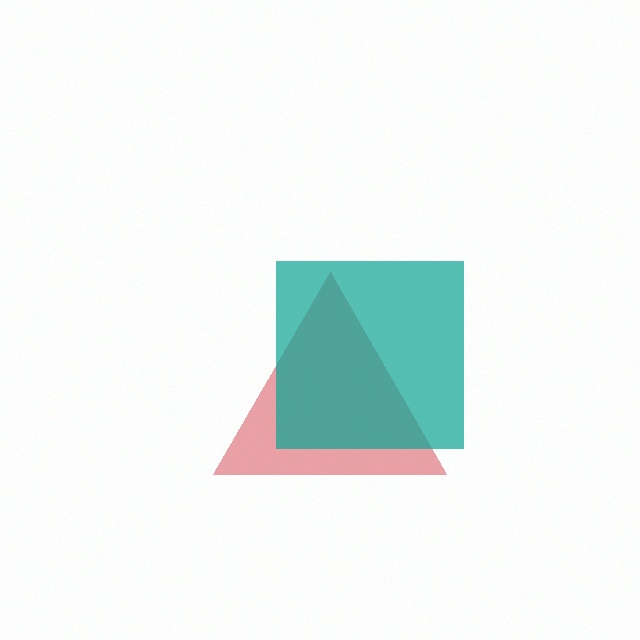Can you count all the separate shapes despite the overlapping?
Yes, there are 2 separate shapes.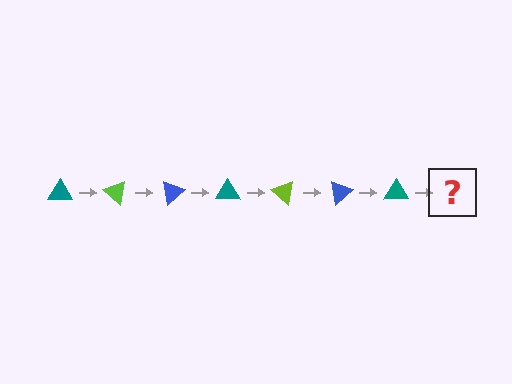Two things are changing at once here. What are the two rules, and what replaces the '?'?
The two rules are that it rotates 40 degrees each step and the color cycles through teal, lime, and blue. The '?' should be a lime triangle, rotated 280 degrees from the start.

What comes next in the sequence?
The next element should be a lime triangle, rotated 280 degrees from the start.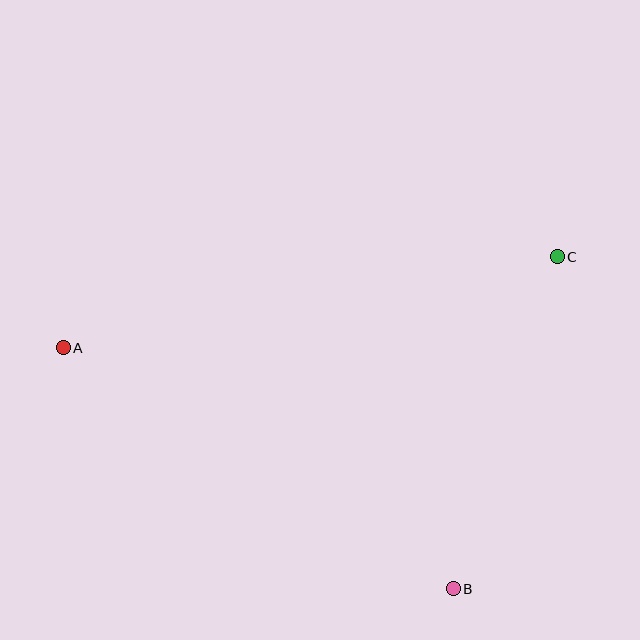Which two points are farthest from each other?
Points A and C are farthest from each other.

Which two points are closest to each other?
Points B and C are closest to each other.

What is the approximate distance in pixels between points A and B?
The distance between A and B is approximately 458 pixels.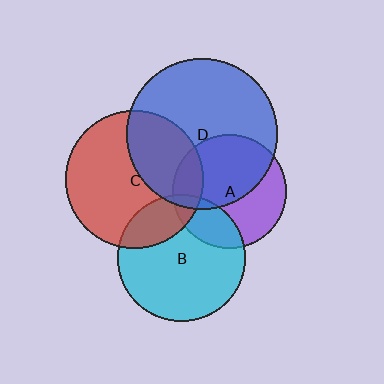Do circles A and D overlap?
Yes.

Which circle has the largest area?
Circle D (blue).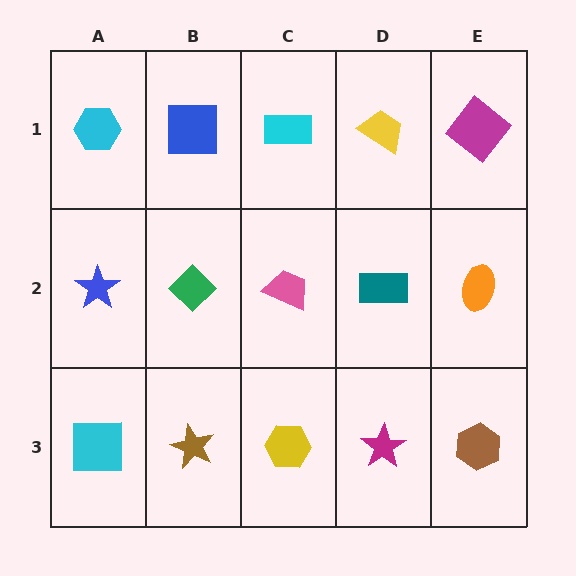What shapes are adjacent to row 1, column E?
An orange ellipse (row 2, column E), a yellow trapezoid (row 1, column D).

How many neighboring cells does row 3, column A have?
2.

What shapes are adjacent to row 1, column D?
A teal rectangle (row 2, column D), a cyan rectangle (row 1, column C), a magenta diamond (row 1, column E).